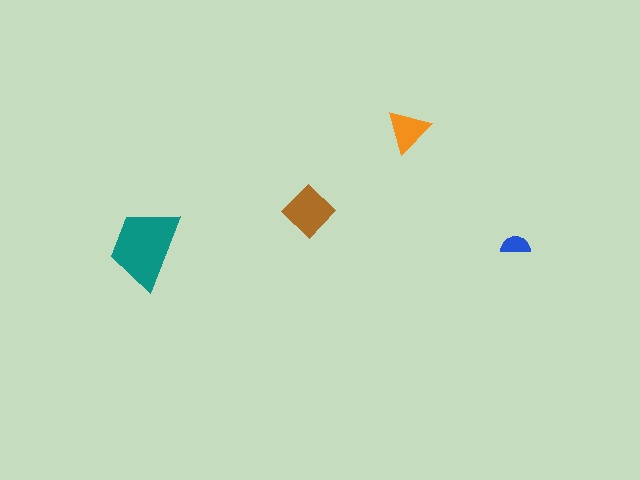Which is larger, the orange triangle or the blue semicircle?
The orange triangle.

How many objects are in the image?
There are 4 objects in the image.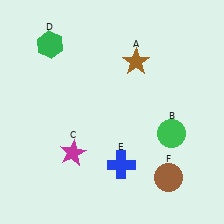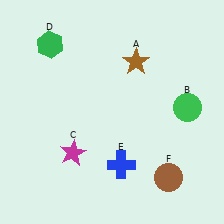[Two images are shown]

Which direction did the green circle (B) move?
The green circle (B) moved up.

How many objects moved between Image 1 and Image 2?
1 object moved between the two images.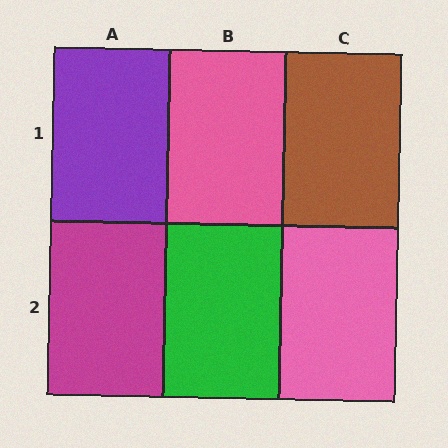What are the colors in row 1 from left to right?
Purple, pink, brown.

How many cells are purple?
1 cell is purple.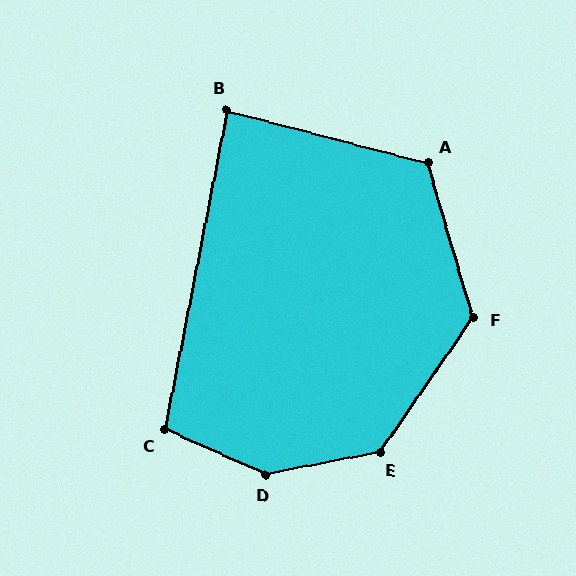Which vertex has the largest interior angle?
D, at approximately 145 degrees.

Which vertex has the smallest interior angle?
B, at approximately 86 degrees.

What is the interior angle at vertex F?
Approximately 129 degrees (obtuse).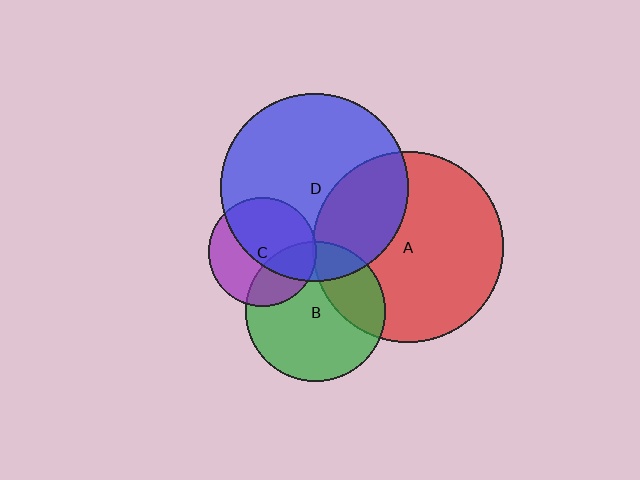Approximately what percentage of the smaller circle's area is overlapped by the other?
Approximately 30%.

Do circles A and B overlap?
Yes.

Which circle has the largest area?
Circle A (red).